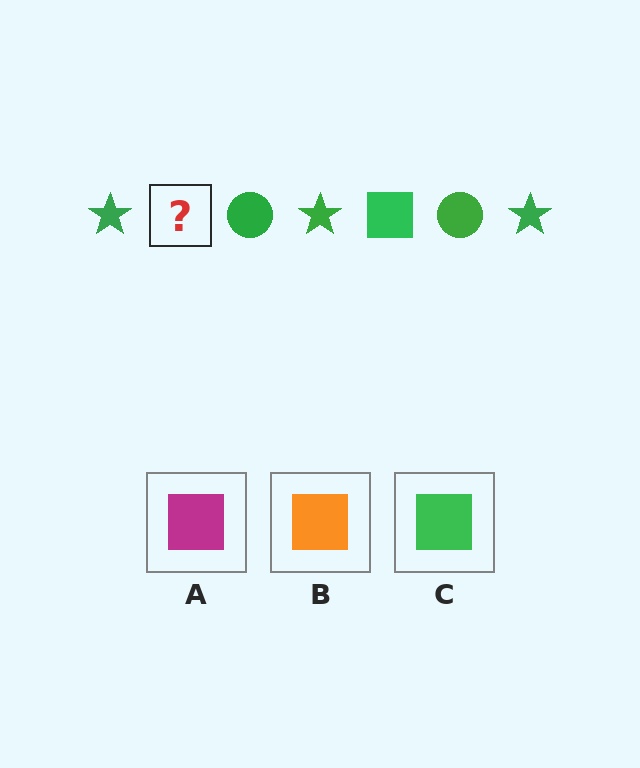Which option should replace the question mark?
Option C.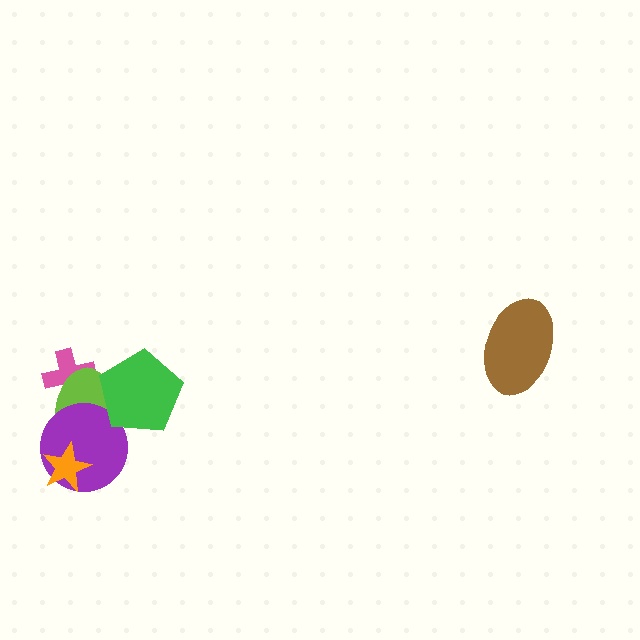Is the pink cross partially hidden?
Yes, it is partially covered by another shape.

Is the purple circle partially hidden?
Yes, it is partially covered by another shape.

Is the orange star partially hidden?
No, no other shape covers it.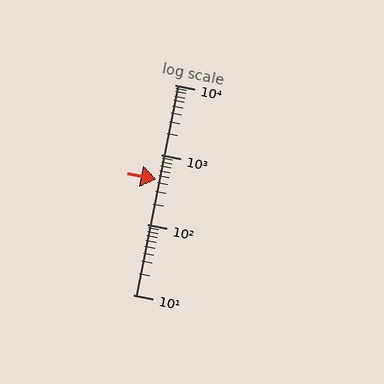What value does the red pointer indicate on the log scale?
The pointer indicates approximately 450.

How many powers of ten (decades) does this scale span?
The scale spans 3 decades, from 10 to 10000.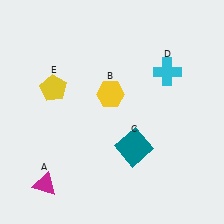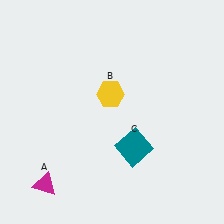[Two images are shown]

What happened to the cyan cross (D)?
The cyan cross (D) was removed in Image 2. It was in the top-right area of Image 1.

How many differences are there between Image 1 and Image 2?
There are 2 differences between the two images.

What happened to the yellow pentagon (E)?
The yellow pentagon (E) was removed in Image 2. It was in the top-left area of Image 1.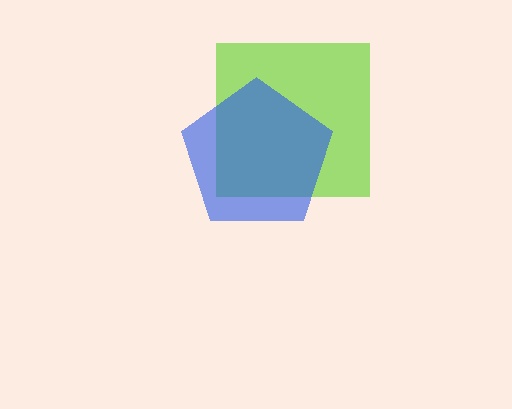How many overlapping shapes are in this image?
There are 2 overlapping shapes in the image.